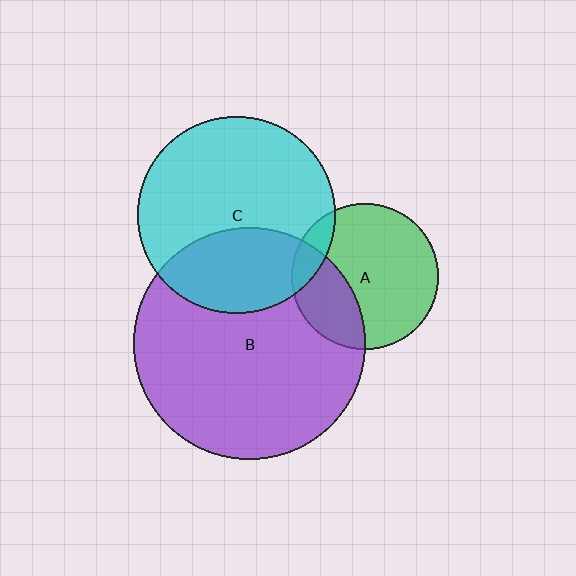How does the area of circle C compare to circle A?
Approximately 1.8 times.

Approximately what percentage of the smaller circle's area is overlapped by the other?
Approximately 30%.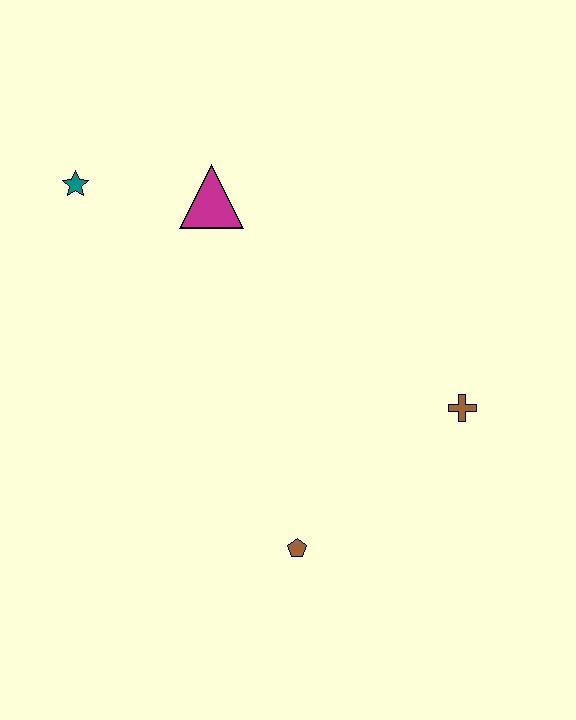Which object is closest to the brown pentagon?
The brown cross is closest to the brown pentagon.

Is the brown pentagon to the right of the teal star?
Yes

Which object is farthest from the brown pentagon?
The teal star is farthest from the brown pentagon.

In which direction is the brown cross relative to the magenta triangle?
The brown cross is to the right of the magenta triangle.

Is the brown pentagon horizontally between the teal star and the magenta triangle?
No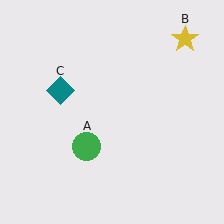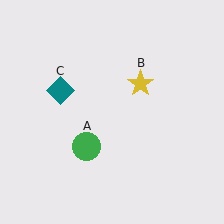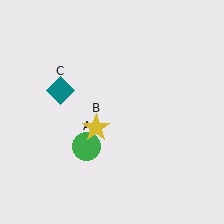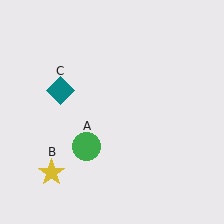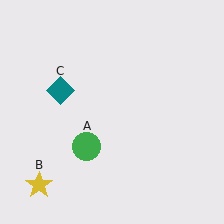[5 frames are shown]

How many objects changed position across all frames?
1 object changed position: yellow star (object B).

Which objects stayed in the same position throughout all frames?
Green circle (object A) and teal diamond (object C) remained stationary.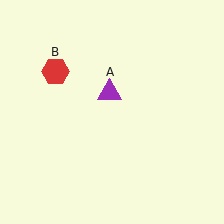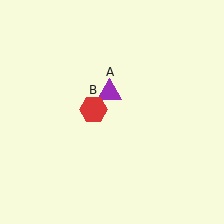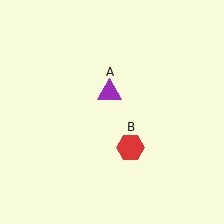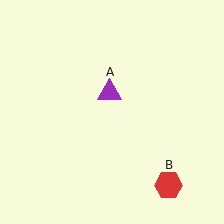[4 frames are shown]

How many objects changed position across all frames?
1 object changed position: red hexagon (object B).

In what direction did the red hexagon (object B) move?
The red hexagon (object B) moved down and to the right.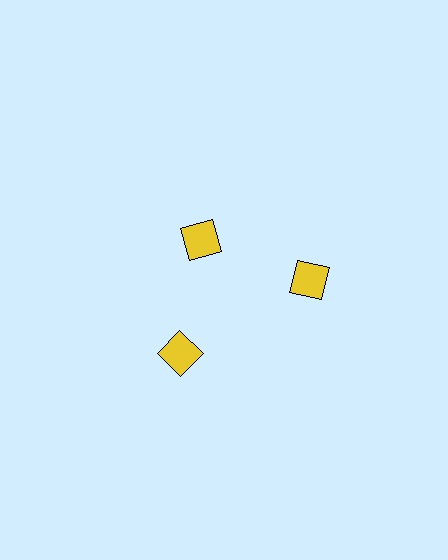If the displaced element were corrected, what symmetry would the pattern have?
It would have 3-fold rotational symmetry — the pattern would map onto itself every 120 degrees.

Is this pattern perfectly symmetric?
No. The 3 yellow diamonds are arranged in a ring, but one element near the 11 o'clock position is pulled inward toward the center, breaking the 3-fold rotational symmetry.